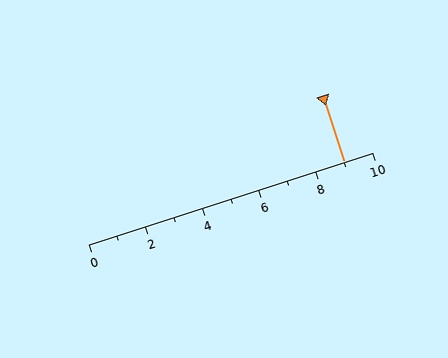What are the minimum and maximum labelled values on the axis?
The axis runs from 0 to 10.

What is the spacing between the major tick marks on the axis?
The major ticks are spaced 2 apart.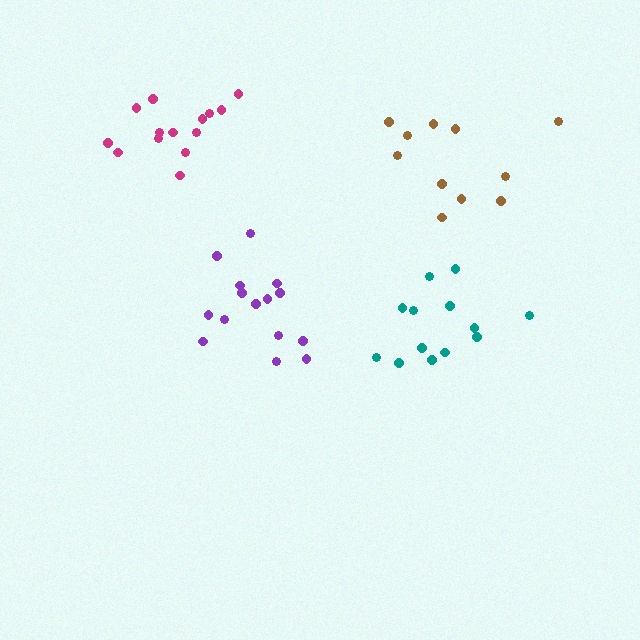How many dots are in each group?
Group 1: 15 dots, Group 2: 13 dots, Group 3: 14 dots, Group 4: 11 dots (53 total).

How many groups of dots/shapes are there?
There are 4 groups.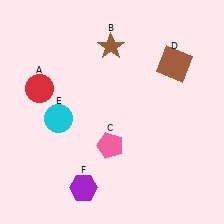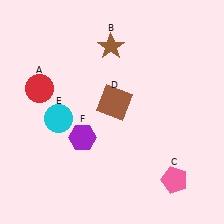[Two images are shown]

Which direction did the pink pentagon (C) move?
The pink pentagon (C) moved right.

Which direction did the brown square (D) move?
The brown square (D) moved left.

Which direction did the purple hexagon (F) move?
The purple hexagon (F) moved up.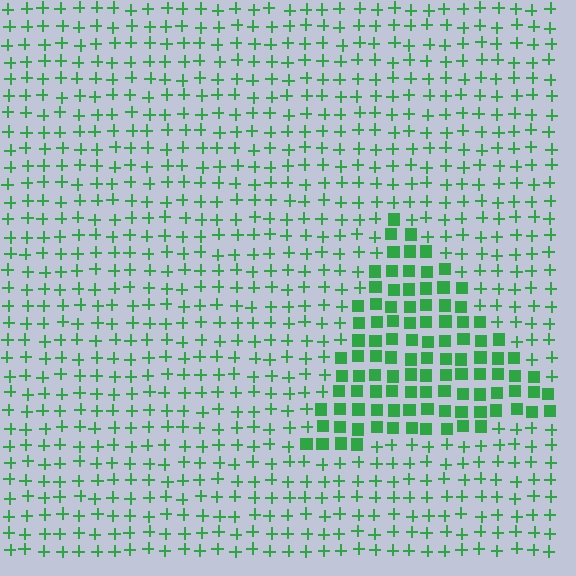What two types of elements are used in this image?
The image uses squares inside the triangle region and plus signs outside it.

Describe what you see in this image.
The image is filled with small green elements arranged in a uniform grid. A triangle-shaped region contains squares, while the surrounding area contains plus signs. The boundary is defined purely by the change in element shape.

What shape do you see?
I see a triangle.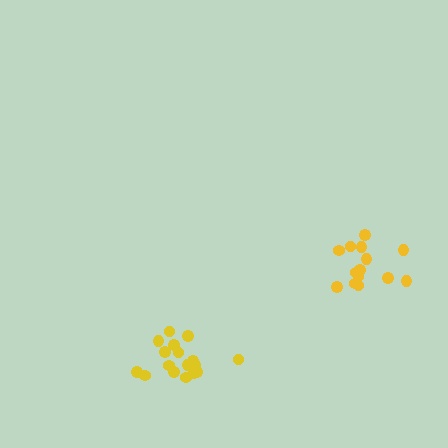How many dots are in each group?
Group 1: 17 dots, Group 2: 14 dots (31 total).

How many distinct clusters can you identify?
There are 2 distinct clusters.